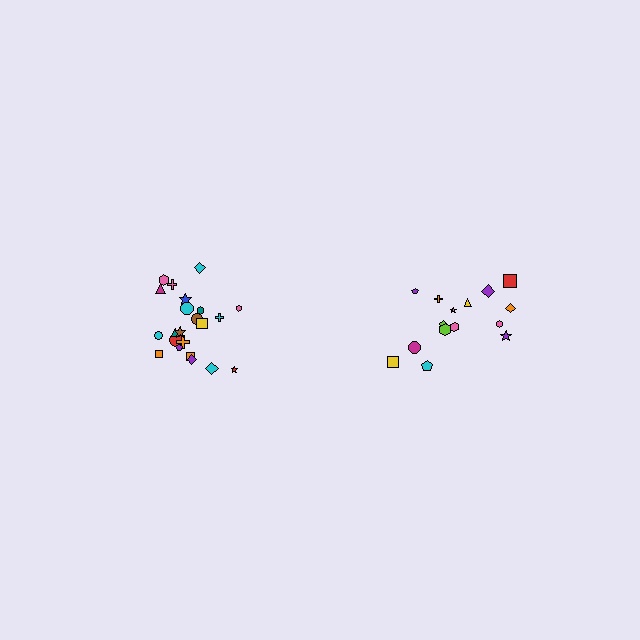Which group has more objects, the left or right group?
The left group.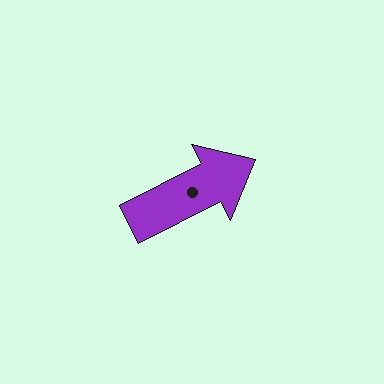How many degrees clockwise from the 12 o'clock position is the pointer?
Approximately 63 degrees.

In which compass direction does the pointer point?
Northeast.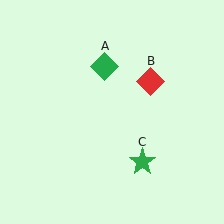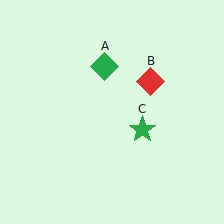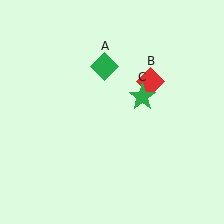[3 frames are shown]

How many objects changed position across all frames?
1 object changed position: green star (object C).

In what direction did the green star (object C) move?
The green star (object C) moved up.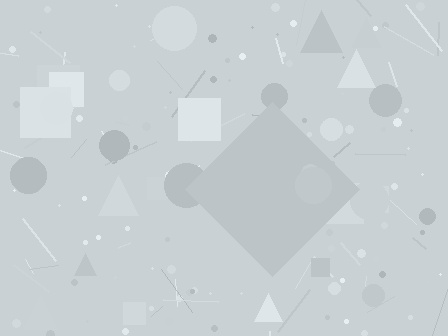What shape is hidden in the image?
A diamond is hidden in the image.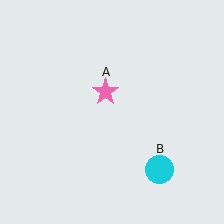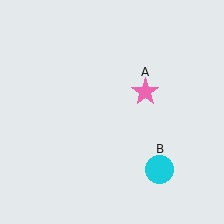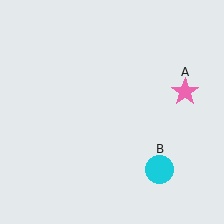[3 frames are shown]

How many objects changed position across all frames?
1 object changed position: pink star (object A).